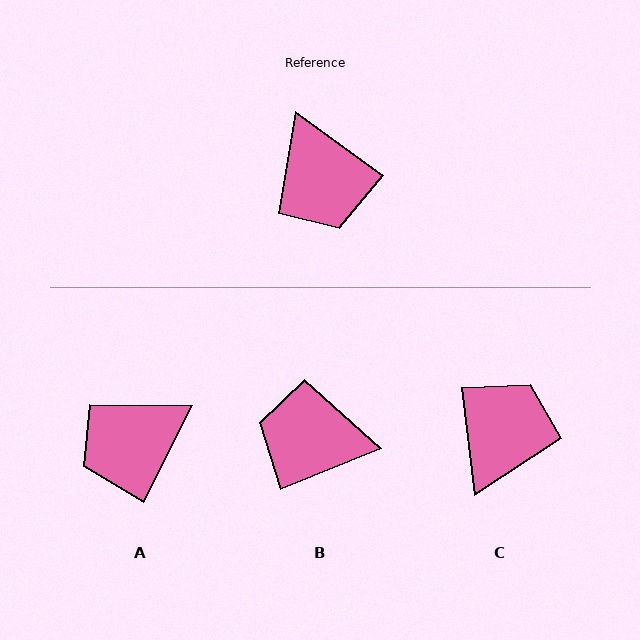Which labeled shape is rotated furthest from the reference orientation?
C, about 133 degrees away.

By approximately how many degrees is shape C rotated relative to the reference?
Approximately 133 degrees counter-clockwise.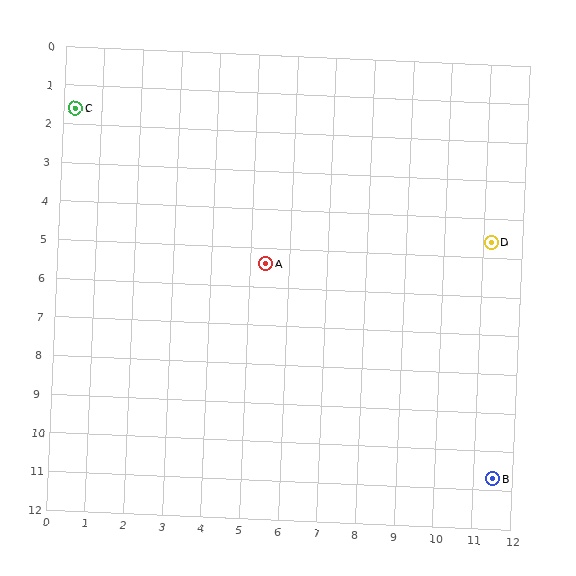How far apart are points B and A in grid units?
Points B and A are about 8.1 grid units apart.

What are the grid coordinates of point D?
Point D is at approximately (11.2, 4.6).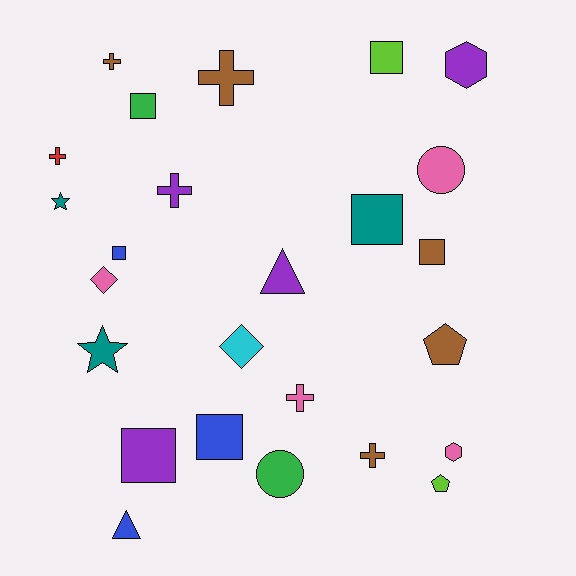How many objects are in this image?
There are 25 objects.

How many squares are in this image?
There are 7 squares.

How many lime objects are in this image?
There are 2 lime objects.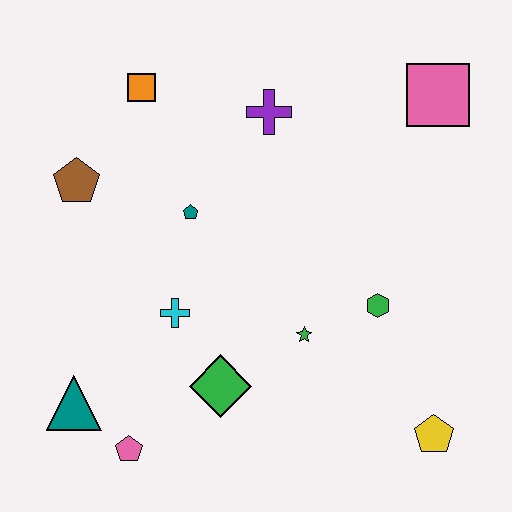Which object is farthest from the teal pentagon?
The yellow pentagon is farthest from the teal pentagon.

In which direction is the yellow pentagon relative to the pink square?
The yellow pentagon is below the pink square.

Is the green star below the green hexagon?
Yes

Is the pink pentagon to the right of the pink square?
No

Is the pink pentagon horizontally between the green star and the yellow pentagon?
No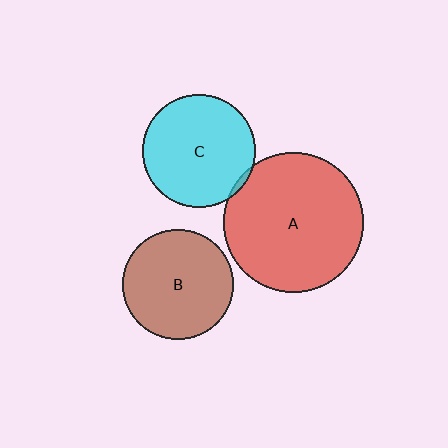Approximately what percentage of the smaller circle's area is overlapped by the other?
Approximately 5%.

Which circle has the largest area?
Circle A (red).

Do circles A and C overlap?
Yes.